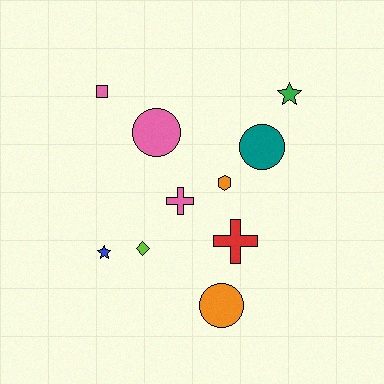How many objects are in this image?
There are 10 objects.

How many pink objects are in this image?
There are 3 pink objects.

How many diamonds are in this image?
There is 1 diamond.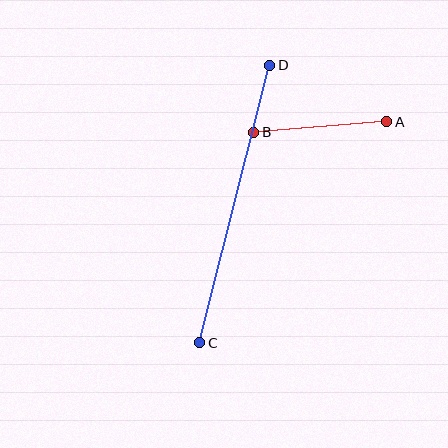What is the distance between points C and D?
The distance is approximately 286 pixels.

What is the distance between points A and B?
The distance is approximately 133 pixels.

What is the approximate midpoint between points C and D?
The midpoint is at approximately (235, 204) pixels.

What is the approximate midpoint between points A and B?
The midpoint is at approximately (320, 127) pixels.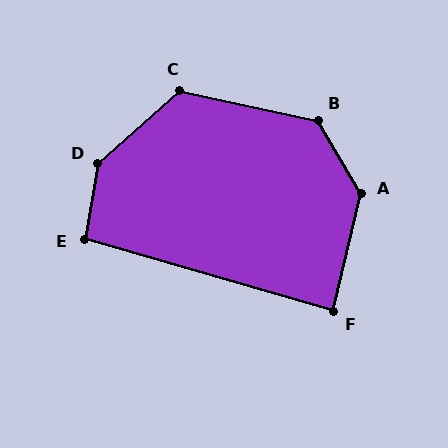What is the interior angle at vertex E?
Approximately 97 degrees (obtuse).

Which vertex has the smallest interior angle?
F, at approximately 87 degrees.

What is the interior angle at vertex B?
Approximately 132 degrees (obtuse).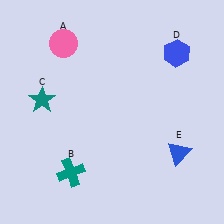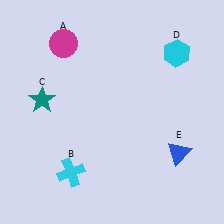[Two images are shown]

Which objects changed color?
A changed from pink to magenta. B changed from teal to cyan. D changed from blue to cyan.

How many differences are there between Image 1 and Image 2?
There are 3 differences between the two images.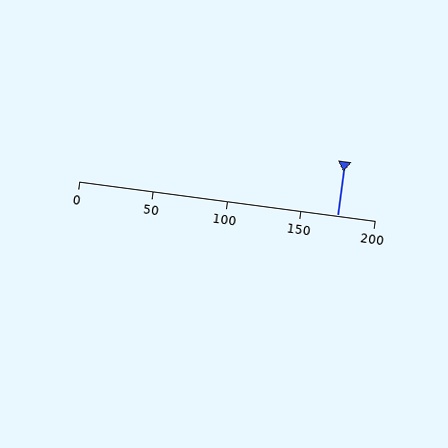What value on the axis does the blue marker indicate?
The marker indicates approximately 175.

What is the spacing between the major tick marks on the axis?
The major ticks are spaced 50 apart.